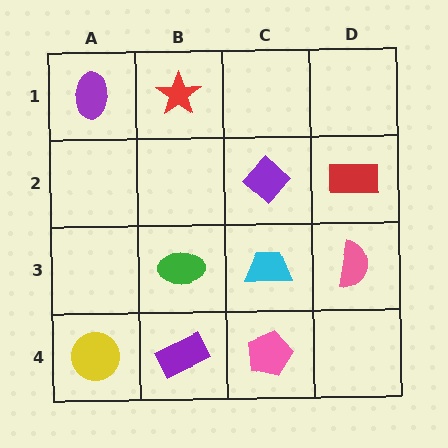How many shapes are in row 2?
2 shapes.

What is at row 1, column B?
A red star.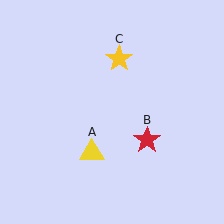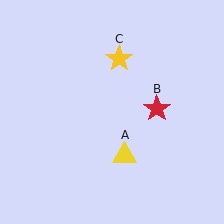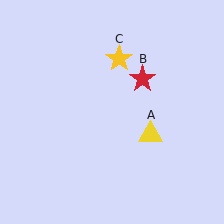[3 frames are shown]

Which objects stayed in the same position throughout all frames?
Yellow star (object C) remained stationary.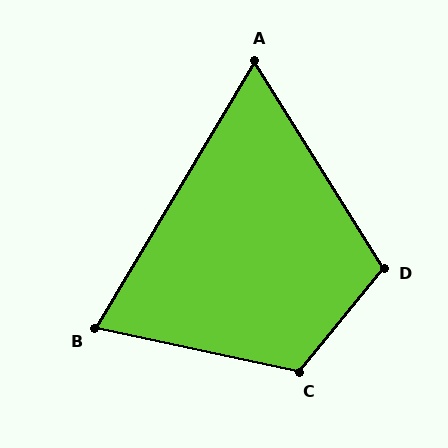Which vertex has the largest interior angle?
C, at approximately 117 degrees.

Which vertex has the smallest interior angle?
A, at approximately 63 degrees.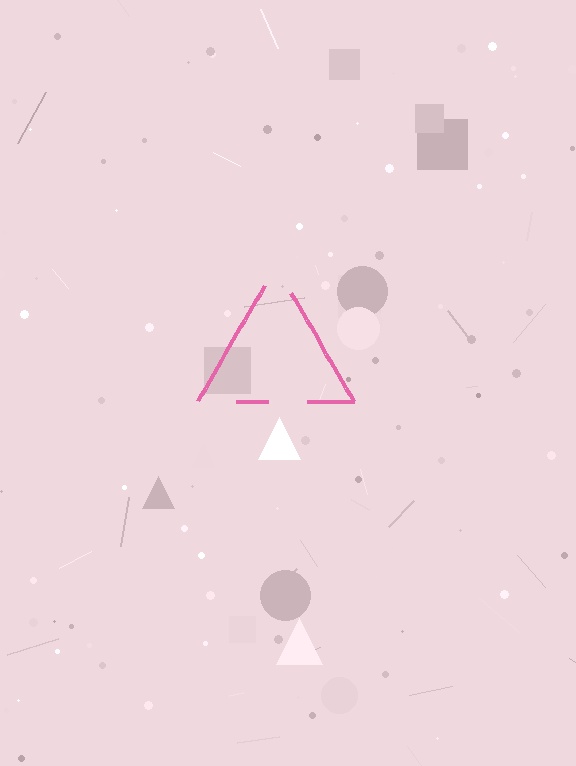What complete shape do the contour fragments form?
The contour fragments form a triangle.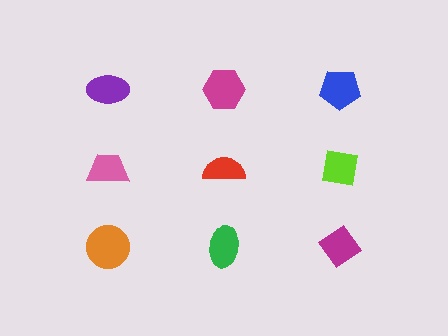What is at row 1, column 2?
A magenta hexagon.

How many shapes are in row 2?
3 shapes.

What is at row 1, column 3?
A blue pentagon.